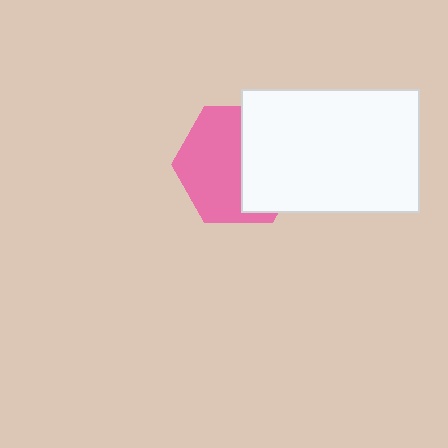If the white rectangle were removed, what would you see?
You would see the complete pink hexagon.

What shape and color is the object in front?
The object in front is a white rectangle.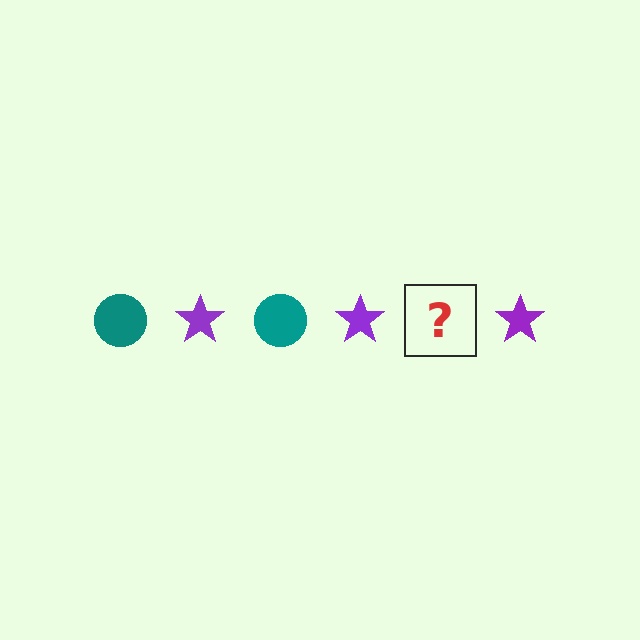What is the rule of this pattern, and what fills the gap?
The rule is that the pattern alternates between teal circle and purple star. The gap should be filled with a teal circle.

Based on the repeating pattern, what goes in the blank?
The blank should be a teal circle.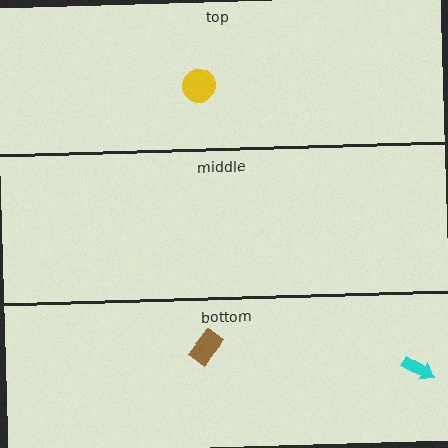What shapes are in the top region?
The yellow circle.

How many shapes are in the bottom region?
2.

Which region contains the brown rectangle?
The bottom region.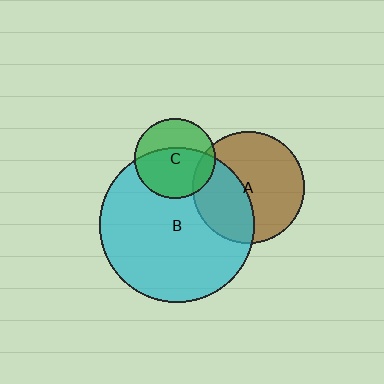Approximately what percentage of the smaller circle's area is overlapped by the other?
Approximately 40%.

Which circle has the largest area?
Circle B (cyan).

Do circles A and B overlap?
Yes.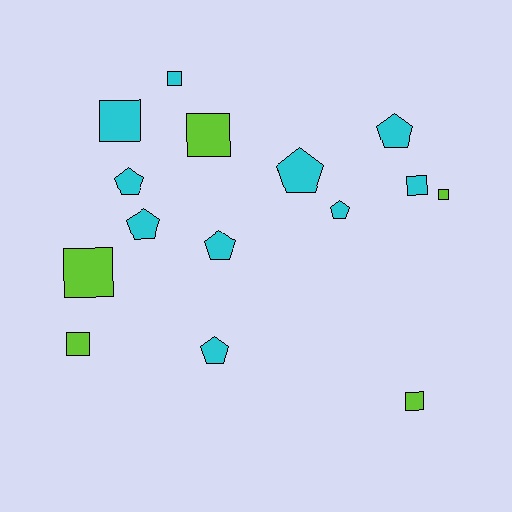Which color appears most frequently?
Cyan, with 10 objects.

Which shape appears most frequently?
Square, with 8 objects.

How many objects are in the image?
There are 15 objects.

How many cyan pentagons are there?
There are 7 cyan pentagons.